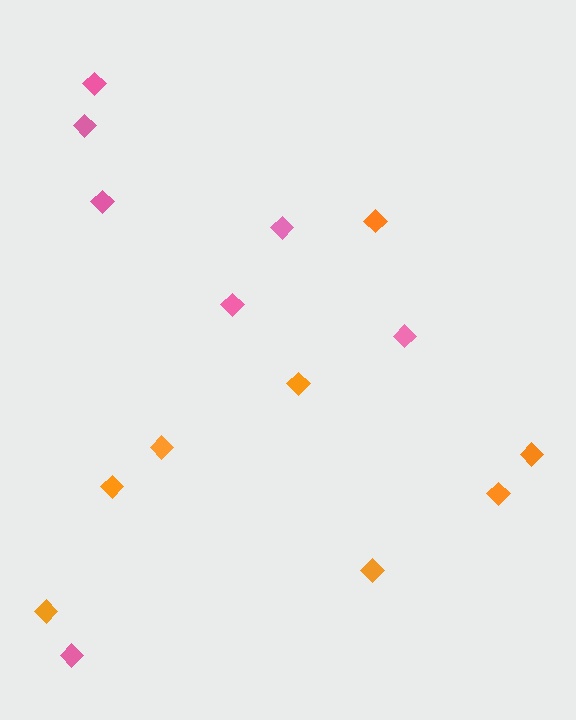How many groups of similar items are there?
There are 2 groups: one group of pink diamonds (7) and one group of orange diamonds (8).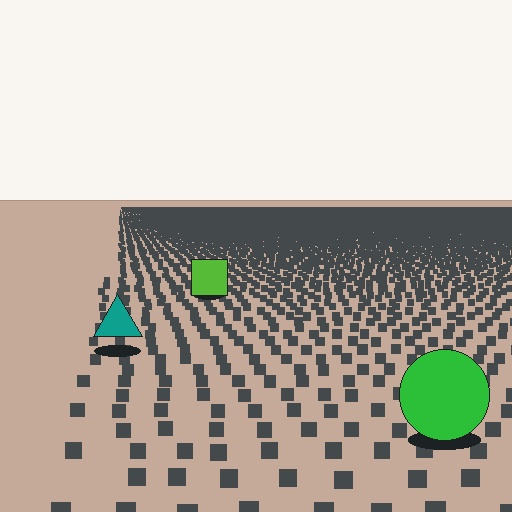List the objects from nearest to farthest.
From nearest to farthest: the green circle, the teal triangle, the lime square.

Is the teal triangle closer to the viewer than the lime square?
Yes. The teal triangle is closer — you can tell from the texture gradient: the ground texture is coarser near it.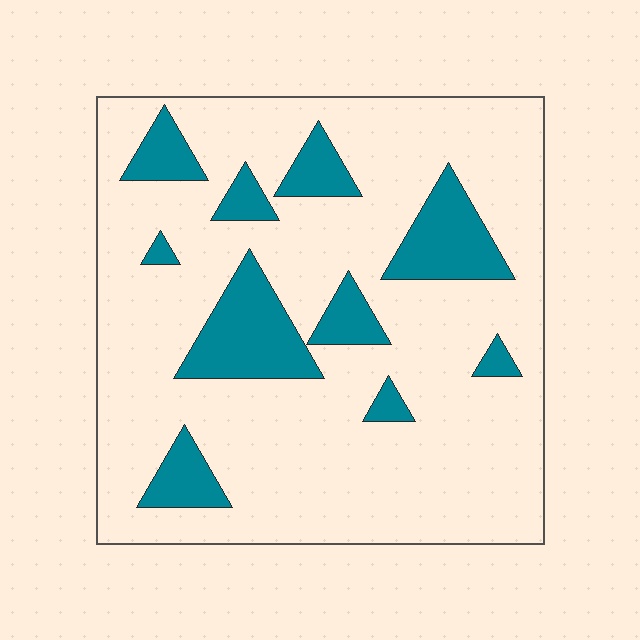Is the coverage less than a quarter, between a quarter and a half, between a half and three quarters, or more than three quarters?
Less than a quarter.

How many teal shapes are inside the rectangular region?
10.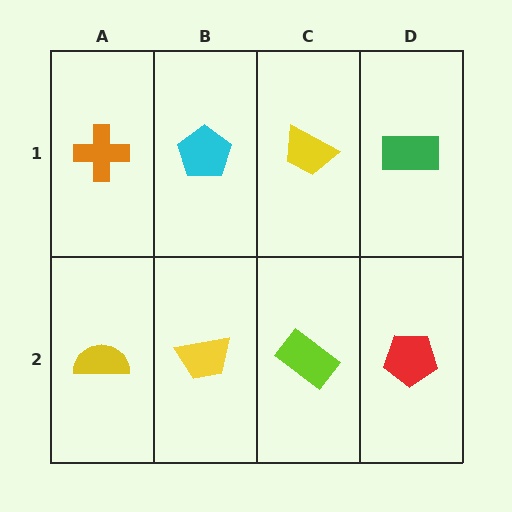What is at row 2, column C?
A lime rectangle.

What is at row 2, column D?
A red pentagon.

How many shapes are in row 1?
4 shapes.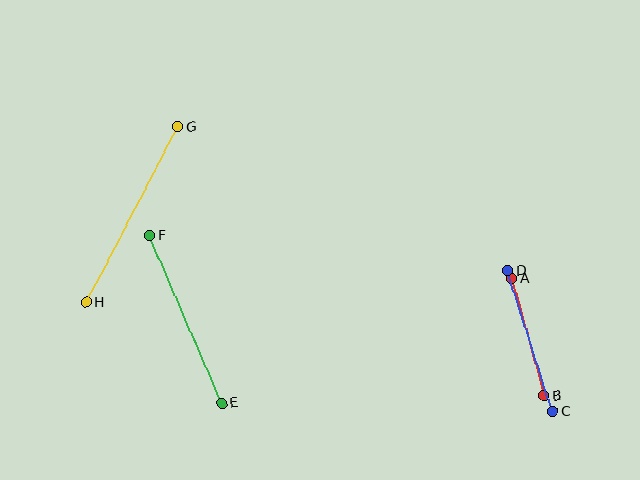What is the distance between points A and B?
The distance is approximately 122 pixels.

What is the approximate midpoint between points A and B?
The midpoint is at approximately (528, 337) pixels.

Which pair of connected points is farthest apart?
Points G and H are farthest apart.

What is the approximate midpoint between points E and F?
The midpoint is at approximately (186, 319) pixels.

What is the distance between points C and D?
The distance is approximately 148 pixels.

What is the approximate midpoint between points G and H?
The midpoint is at approximately (132, 215) pixels.